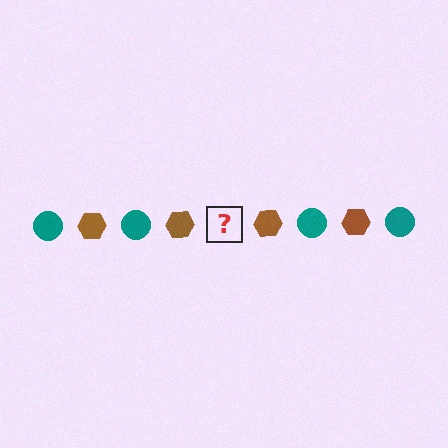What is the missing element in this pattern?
The missing element is a teal circle.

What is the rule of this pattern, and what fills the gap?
The rule is that the pattern alternates between teal circle and brown hexagon. The gap should be filled with a teal circle.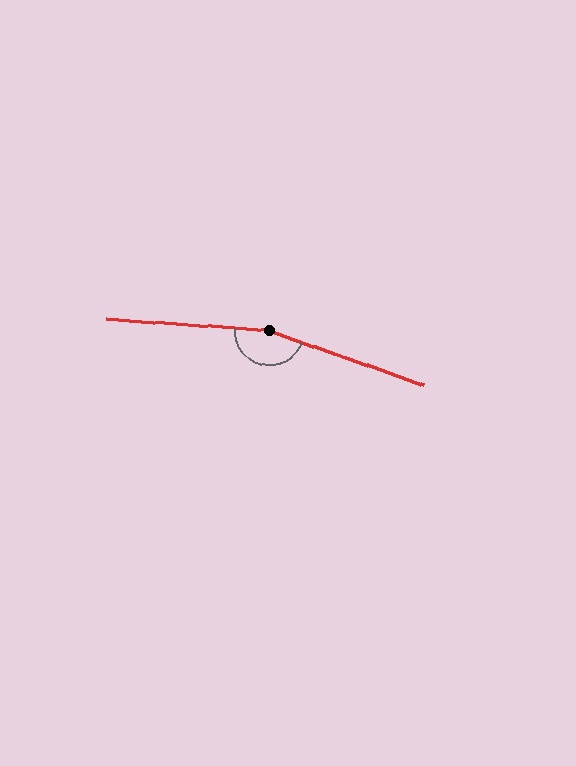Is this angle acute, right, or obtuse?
It is obtuse.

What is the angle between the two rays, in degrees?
Approximately 165 degrees.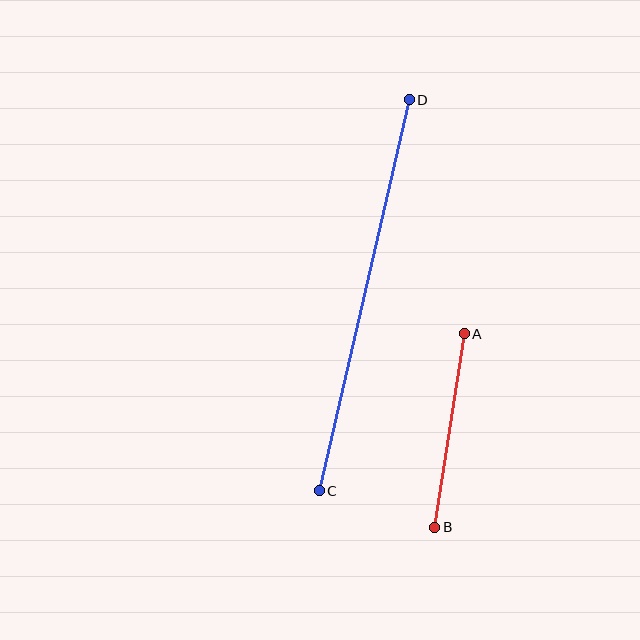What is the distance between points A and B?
The distance is approximately 196 pixels.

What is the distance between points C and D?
The distance is approximately 401 pixels.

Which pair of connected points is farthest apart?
Points C and D are farthest apart.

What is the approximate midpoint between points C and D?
The midpoint is at approximately (364, 295) pixels.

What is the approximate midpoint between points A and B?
The midpoint is at approximately (449, 431) pixels.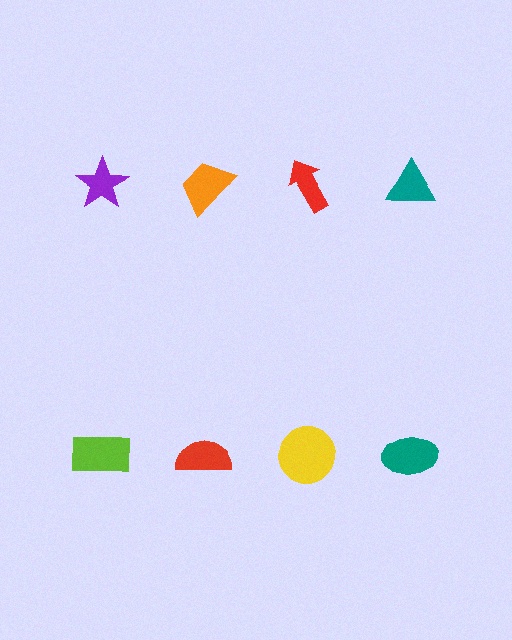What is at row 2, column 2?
A red semicircle.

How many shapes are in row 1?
4 shapes.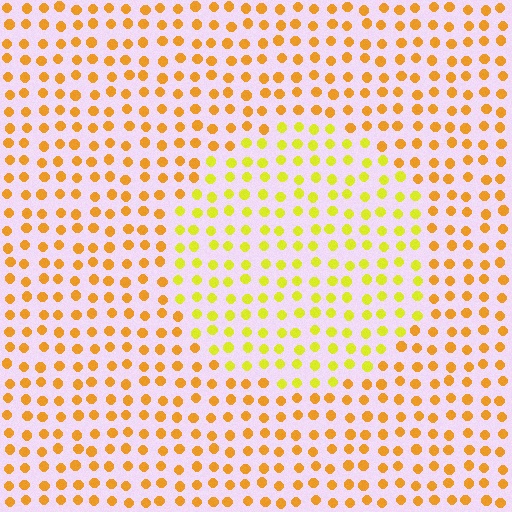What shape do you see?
I see a circle.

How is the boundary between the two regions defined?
The boundary is defined purely by a slight shift in hue (about 30 degrees). Spacing, size, and orientation are identical on both sides.